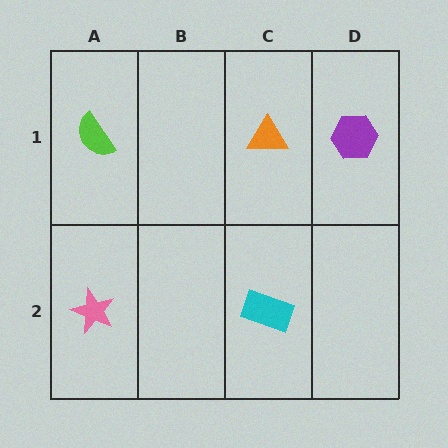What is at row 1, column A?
A lime semicircle.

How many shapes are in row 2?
2 shapes.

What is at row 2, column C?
A cyan rectangle.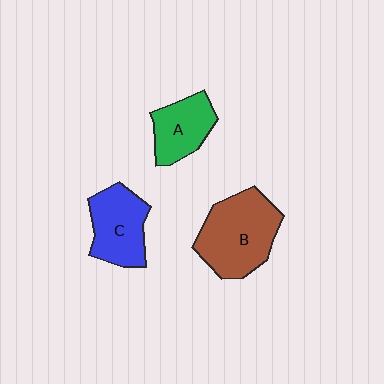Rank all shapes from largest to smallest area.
From largest to smallest: B (brown), C (blue), A (green).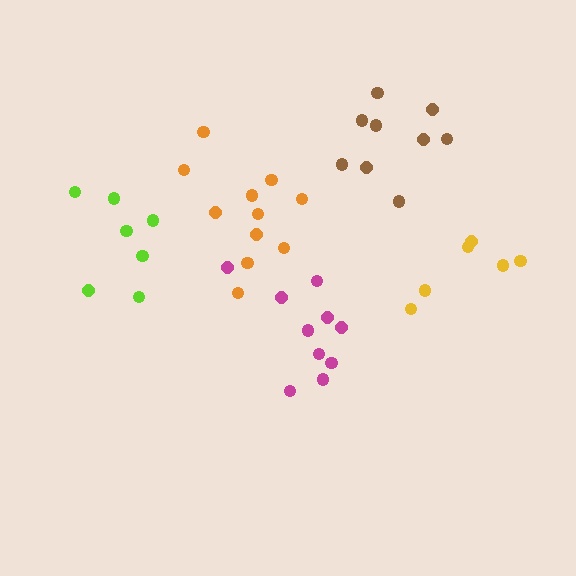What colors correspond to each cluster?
The clusters are colored: magenta, lime, brown, yellow, orange.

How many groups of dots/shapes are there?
There are 5 groups.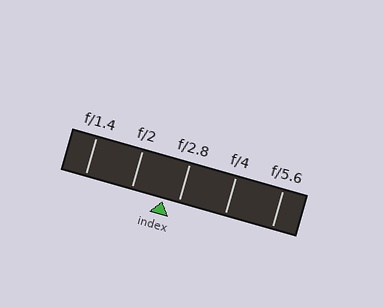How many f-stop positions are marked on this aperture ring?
There are 5 f-stop positions marked.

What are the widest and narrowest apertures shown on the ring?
The widest aperture shown is f/1.4 and the narrowest is f/5.6.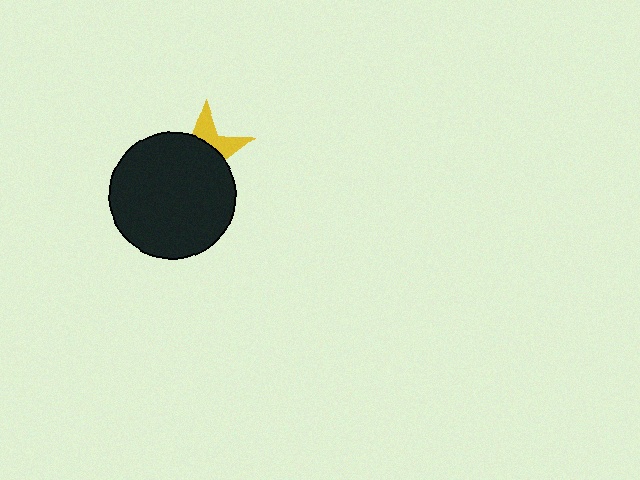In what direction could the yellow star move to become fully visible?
The yellow star could move up. That would shift it out from behind the black circle entirely.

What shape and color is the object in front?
The object in front is a black circle.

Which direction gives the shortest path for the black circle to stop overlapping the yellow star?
Moving down gives the shortest separation.